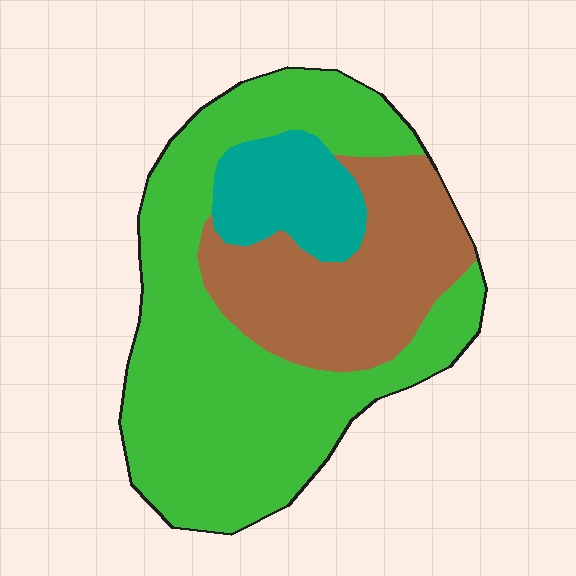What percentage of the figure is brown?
Brown takes up about one quarter (1/4) of the figure.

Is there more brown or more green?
Green.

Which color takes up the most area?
Green, at roughly 60%.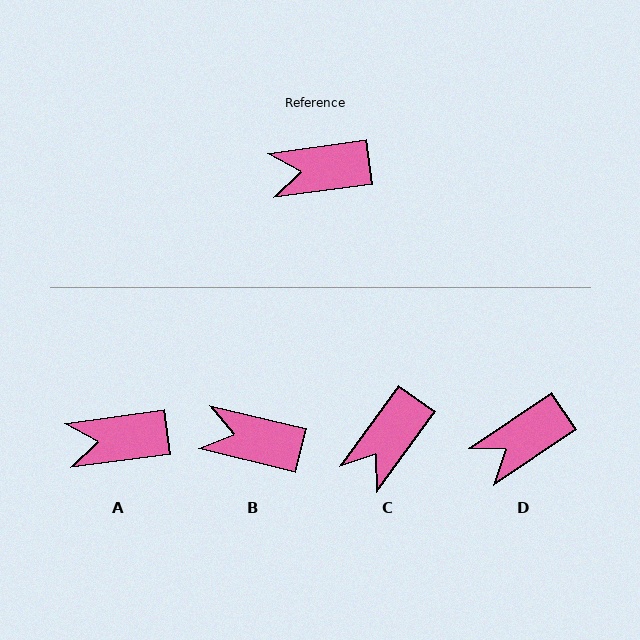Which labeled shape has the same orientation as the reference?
A.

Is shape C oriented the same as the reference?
No, it is off by about 46 degrees.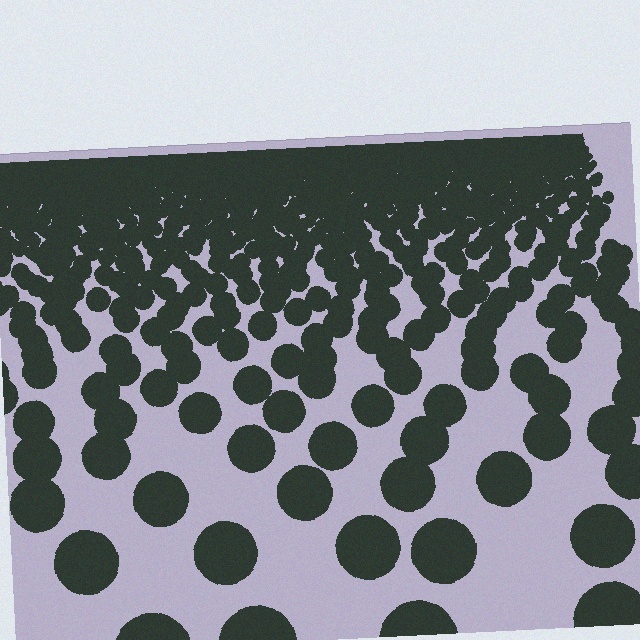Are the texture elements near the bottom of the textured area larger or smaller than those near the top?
Larger. Near the bottom, elements are closer to the viewer and appear at a bigger on-screen size.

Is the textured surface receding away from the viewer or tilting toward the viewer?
The surface is receding away from the viewer. Texture elements get smaller and denser toward the top.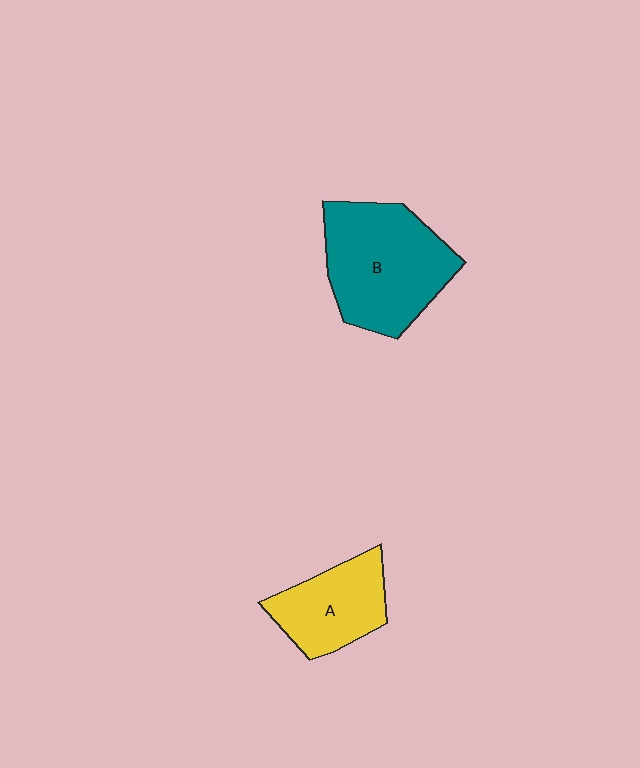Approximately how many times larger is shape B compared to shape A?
Approximately 1.6 times.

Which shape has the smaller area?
Shape A (yellow).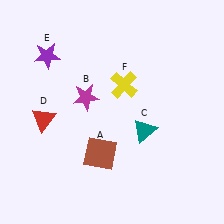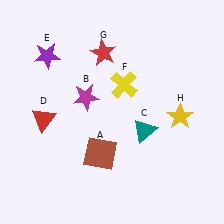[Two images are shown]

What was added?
A red star (G), a yellow star (H) were added in Image 2.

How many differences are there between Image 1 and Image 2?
There are 2 differences between the two images.